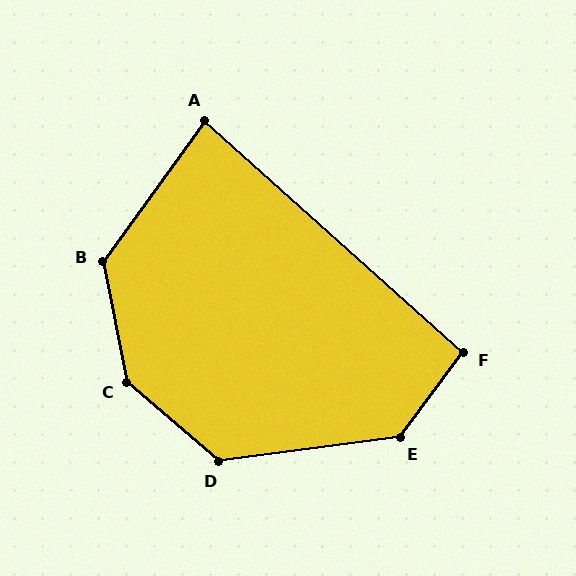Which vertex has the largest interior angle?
C, at approximately 142 degrees.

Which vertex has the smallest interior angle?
A, at approximately 84 degrees.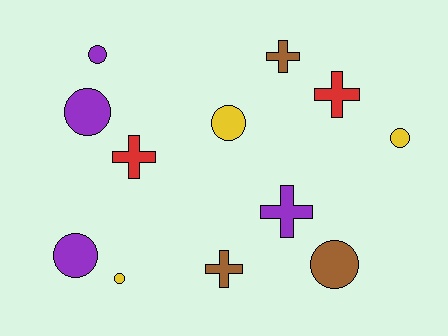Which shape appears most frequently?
Circle, with 7 objects.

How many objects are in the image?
There are 12 objects.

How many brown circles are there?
There is 1 brown circle.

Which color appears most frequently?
Purple, with 4 objects.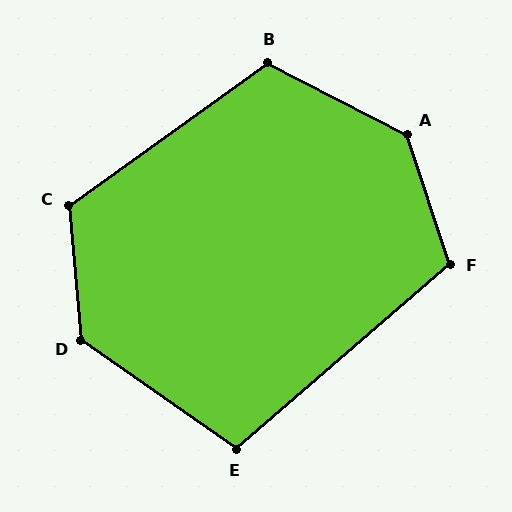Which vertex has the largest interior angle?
A, at approximately 135 degrees.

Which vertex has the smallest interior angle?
E, at approximately 104 degrees.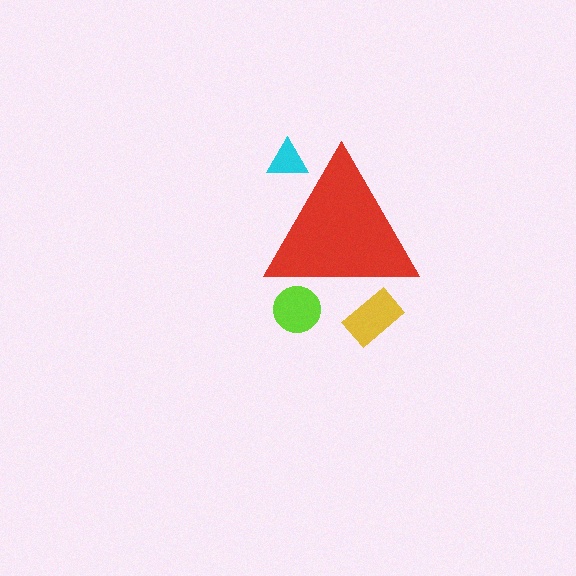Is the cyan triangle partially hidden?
Yes, the cyan triangle is partially hidden behind the red triangle.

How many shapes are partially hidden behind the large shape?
3 shapes are partially hidden.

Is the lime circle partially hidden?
Yes, the lime circle is partially hidden behind the red triangle.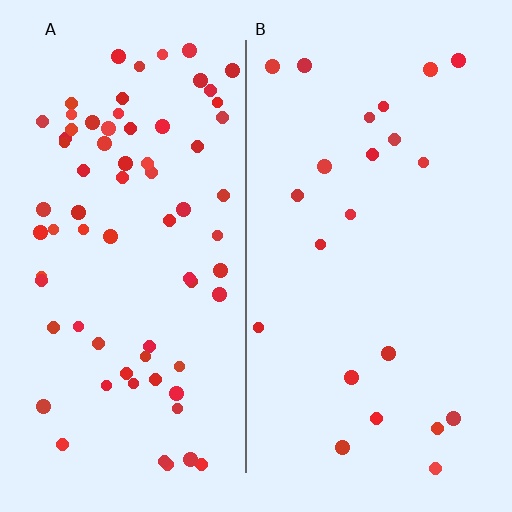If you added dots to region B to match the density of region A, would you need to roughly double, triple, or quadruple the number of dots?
Approximately triple.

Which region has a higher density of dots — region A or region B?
A (the left).